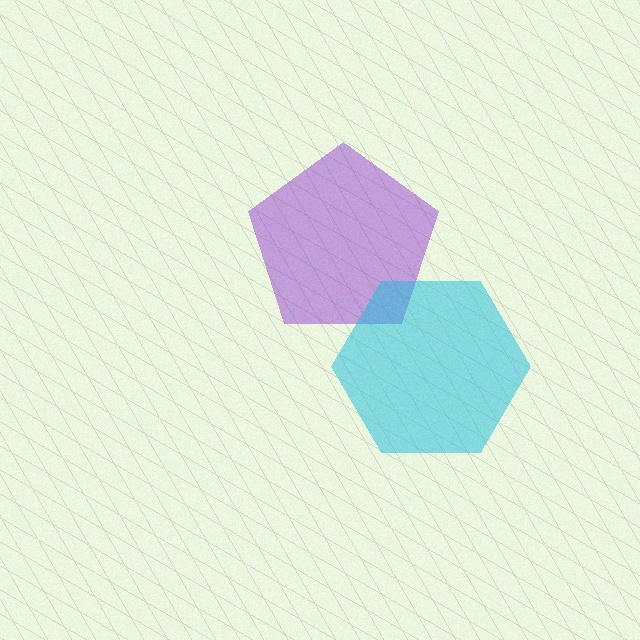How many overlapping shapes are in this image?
There are 2 overlapping shapes in the image.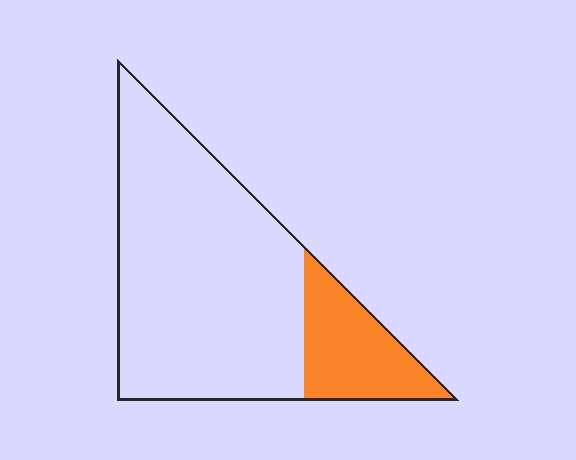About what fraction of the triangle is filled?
About one fifth (1/5).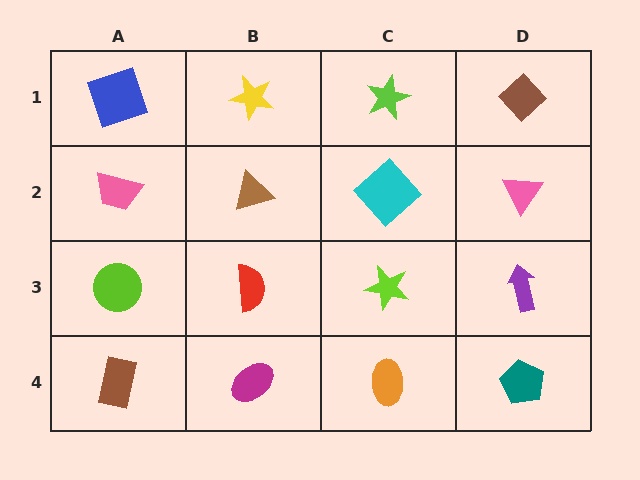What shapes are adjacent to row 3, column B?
A brown triangle (row 2, column B), a magenta ellipse (row 4, column B), a lime circle (row 3, column A), a lime star (row 3, column C).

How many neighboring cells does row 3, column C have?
4.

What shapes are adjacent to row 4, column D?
A purple arrow (row 3, column D), an orange ellipse (row 4, column C).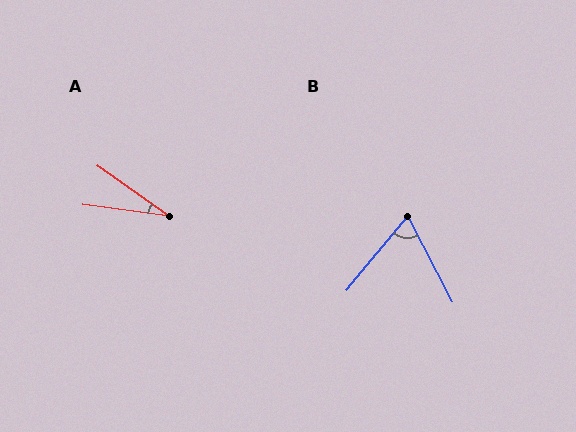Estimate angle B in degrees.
Approximately 67 degrees.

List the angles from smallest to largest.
A (28°), B (67°).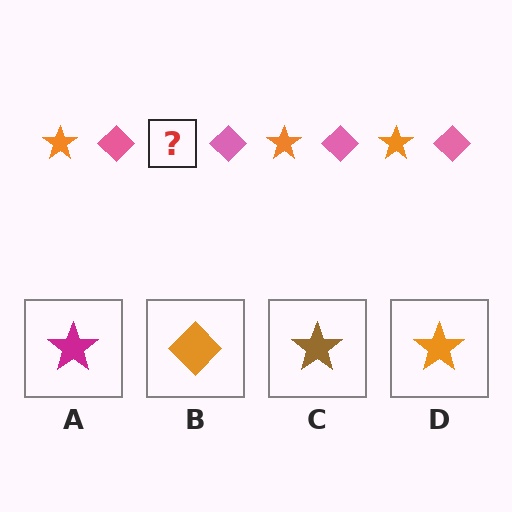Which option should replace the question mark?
Option D.